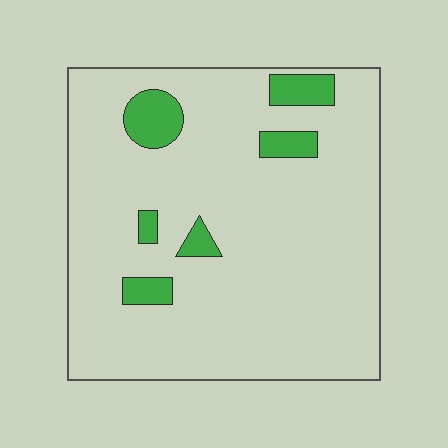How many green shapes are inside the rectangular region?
6.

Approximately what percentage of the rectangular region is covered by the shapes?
Approximately 10%.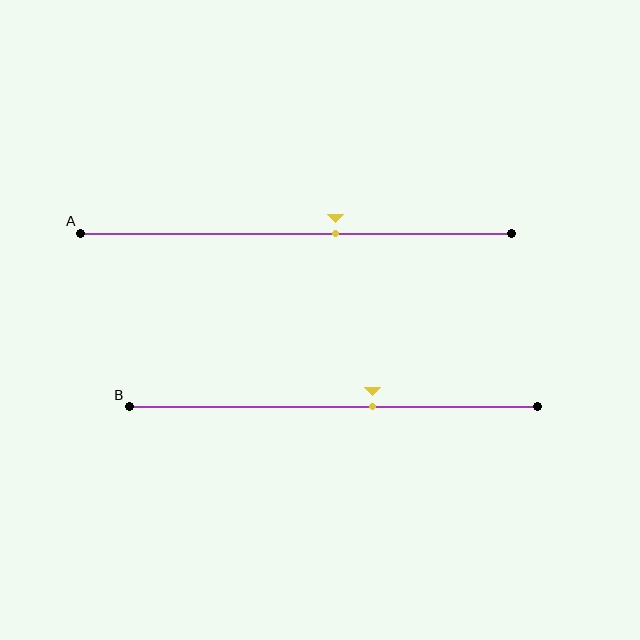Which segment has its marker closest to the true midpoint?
Segment A has its marker closest to the true midpoint.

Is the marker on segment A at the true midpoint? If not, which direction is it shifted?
No, the marker on segment A is shifted to the right by about 9% of the segment length.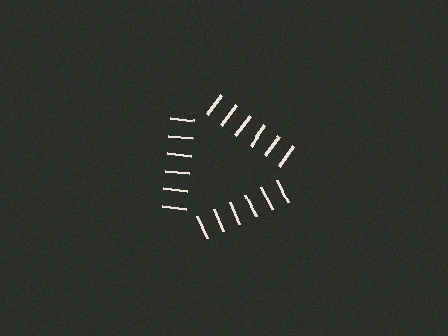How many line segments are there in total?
18 — 6 along each of the 3 edges.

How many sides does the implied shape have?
3 sides — the line-ends trace a triangle.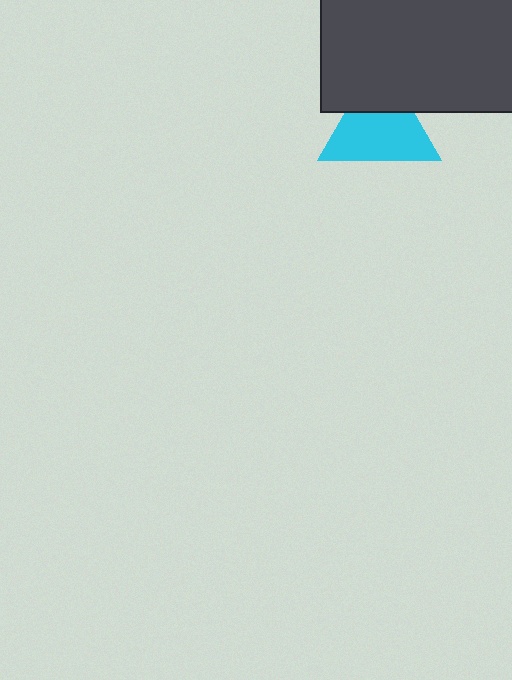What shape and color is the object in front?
The object in front is a dark gray rectangle.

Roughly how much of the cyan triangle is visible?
Most of it is visible (roughly 69%).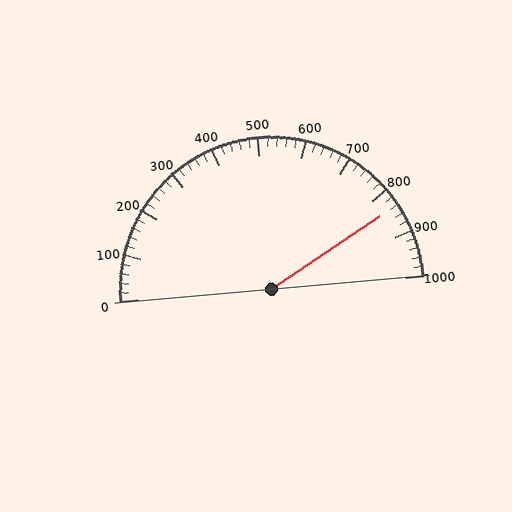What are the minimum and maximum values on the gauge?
The gauge ranges from 0 to 1000.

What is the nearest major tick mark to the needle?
The nearest major tick mark is 800.